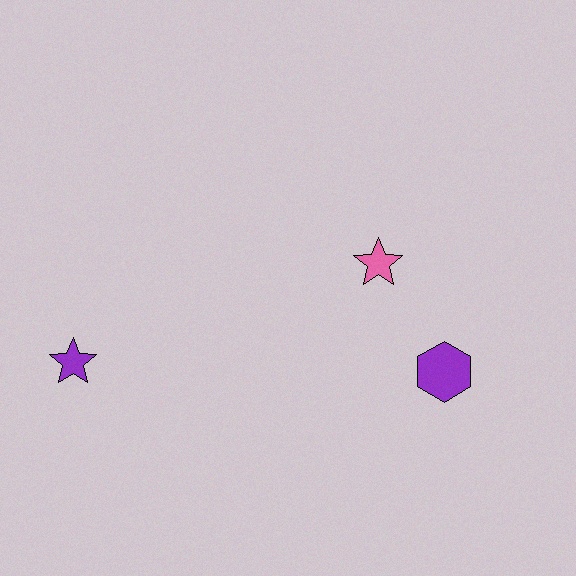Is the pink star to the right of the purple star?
Yes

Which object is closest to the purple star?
The pink star is closest to the purple star.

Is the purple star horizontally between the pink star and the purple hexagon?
No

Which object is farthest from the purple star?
The purple hexagon is farthest from the purple star.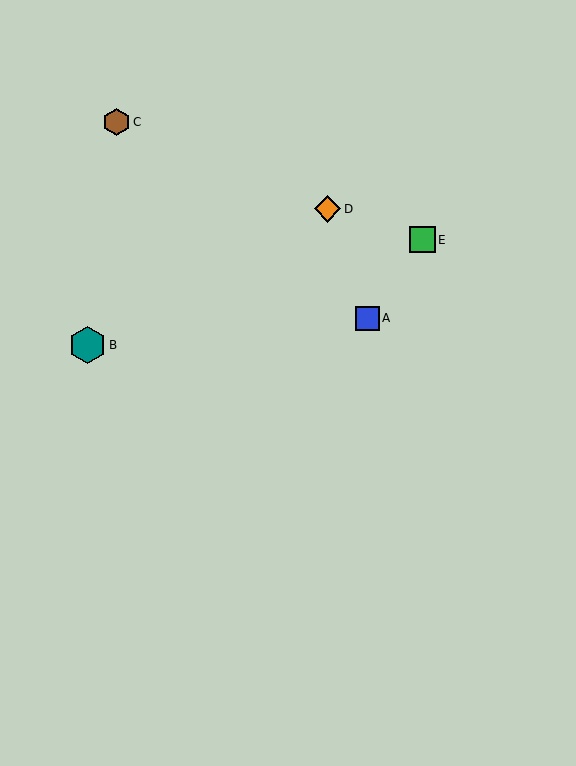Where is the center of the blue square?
The center of the blue square is at (367, 318).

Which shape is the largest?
The teal hexagon (labeled B) is the largest.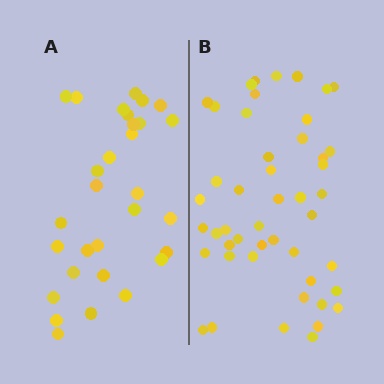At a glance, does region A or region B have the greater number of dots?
Region B (the right region) has more dots.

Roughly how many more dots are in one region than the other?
Region B has approximately 15 more dots than region A.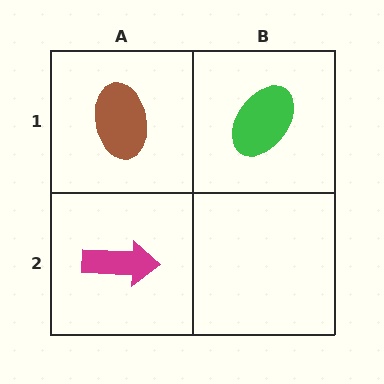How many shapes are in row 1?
2 shapes.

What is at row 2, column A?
A magenta arrow.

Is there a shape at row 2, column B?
No, that cell is empty.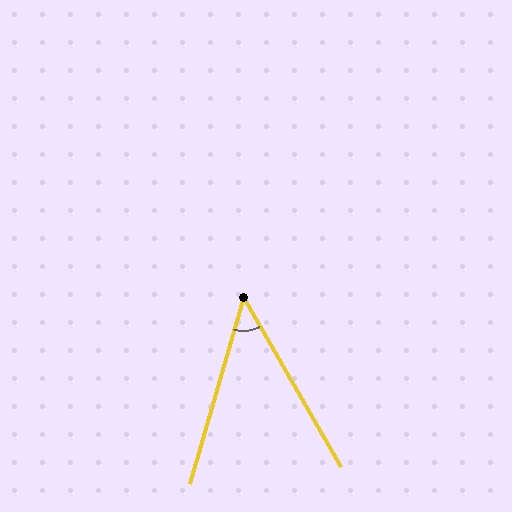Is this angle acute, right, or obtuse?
It is acute.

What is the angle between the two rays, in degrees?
Approximately 46 degrees.